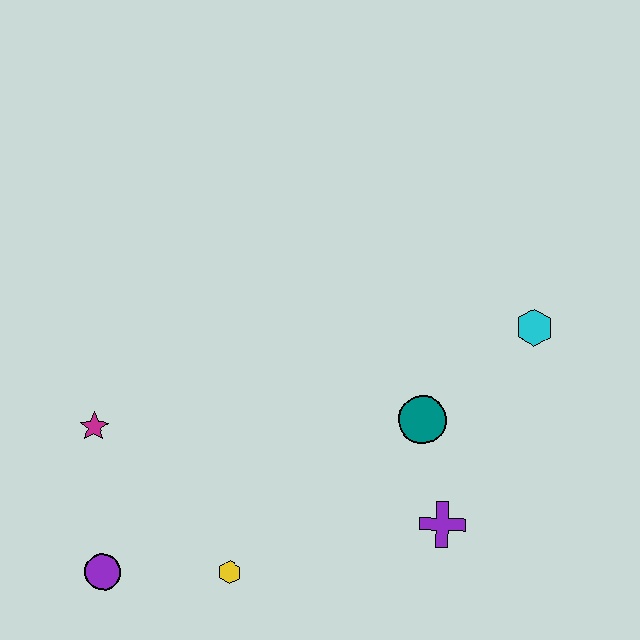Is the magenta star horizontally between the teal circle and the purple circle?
No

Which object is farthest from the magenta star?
The cyan hexagon is farthest from the magenta star.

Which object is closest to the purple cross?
The teal circle is closest to the purple cross.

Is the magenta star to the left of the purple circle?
Yes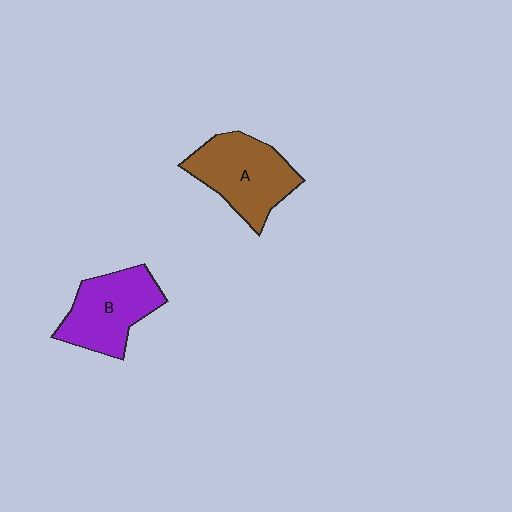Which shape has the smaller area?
Shape B (purple).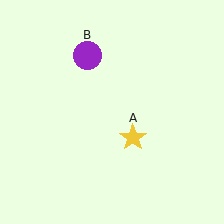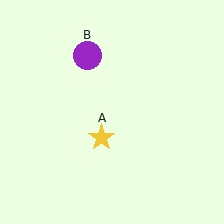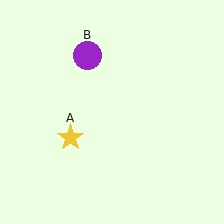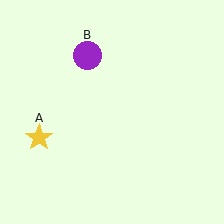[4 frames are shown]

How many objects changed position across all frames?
1 object changed position: yellow star (object A).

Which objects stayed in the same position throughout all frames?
Purple circle (object B) remained stationary.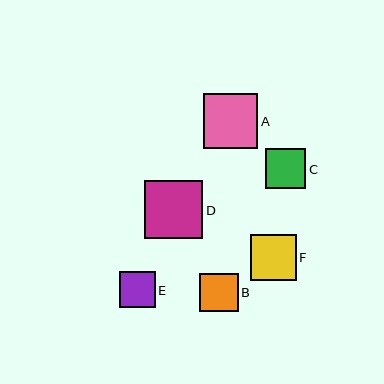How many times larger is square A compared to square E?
Square A is approximately 1.5 times the size of square E.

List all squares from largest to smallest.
From largest to smallest: D, A, F, C, B, E.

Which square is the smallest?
Square E is the smallest with a size of approximately 36 pixels.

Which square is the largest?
Square D is the largest with a size of approximately 59 pixels.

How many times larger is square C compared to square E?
Square C is approximately 1.1 times the size of square E.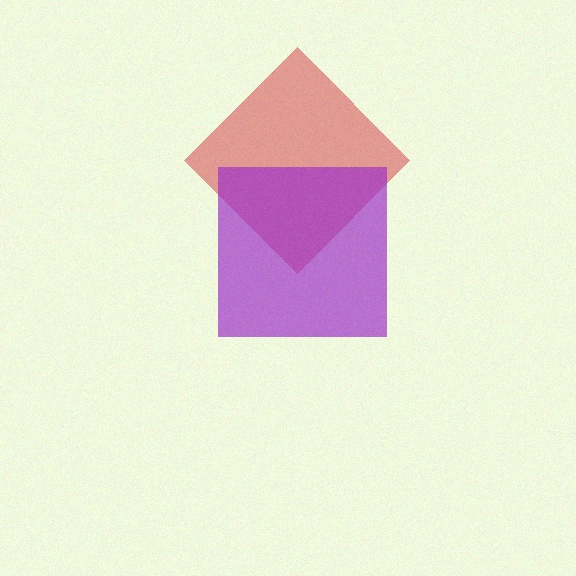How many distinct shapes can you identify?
There are 2 distinct shapes: a red diamond, a purple square.